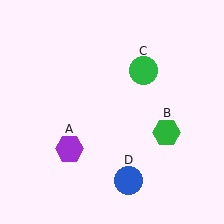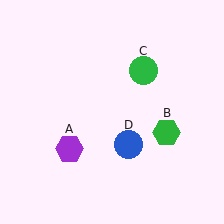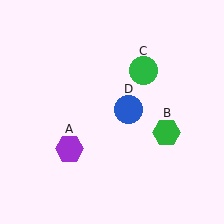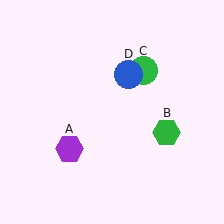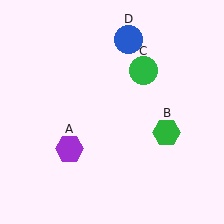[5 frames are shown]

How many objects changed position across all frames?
1 object changed position: blue circle (object D).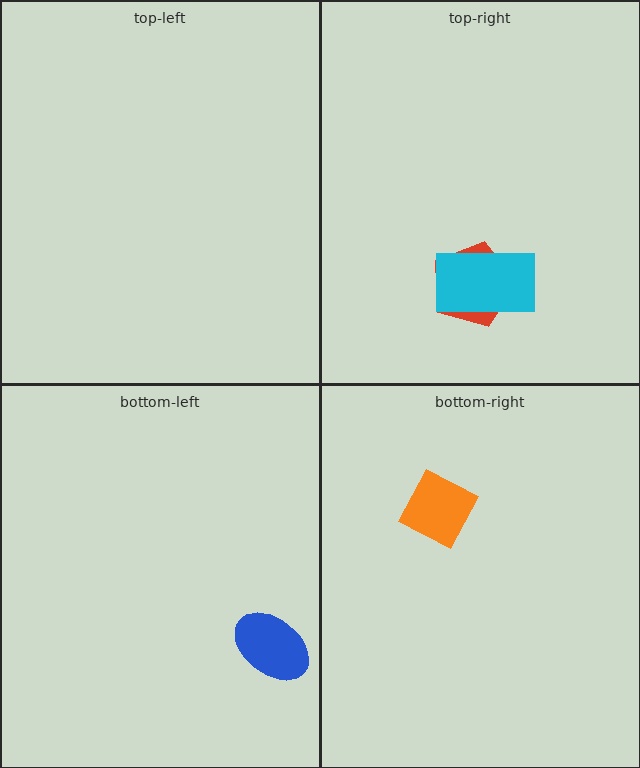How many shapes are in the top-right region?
2.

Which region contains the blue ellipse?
The bottom-left region.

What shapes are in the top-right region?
The red pentagon, the cyan rectangle.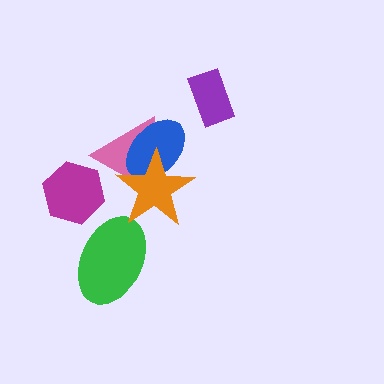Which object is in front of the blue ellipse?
The orange star is in front of the blue ellipse.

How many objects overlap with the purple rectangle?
0 objects overlap with the purple rectangle.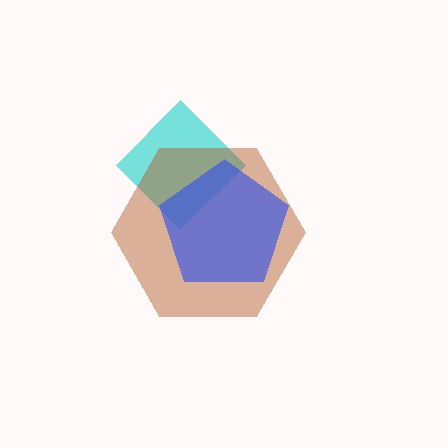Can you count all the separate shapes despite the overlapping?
Yes, there are 3 separate shapes.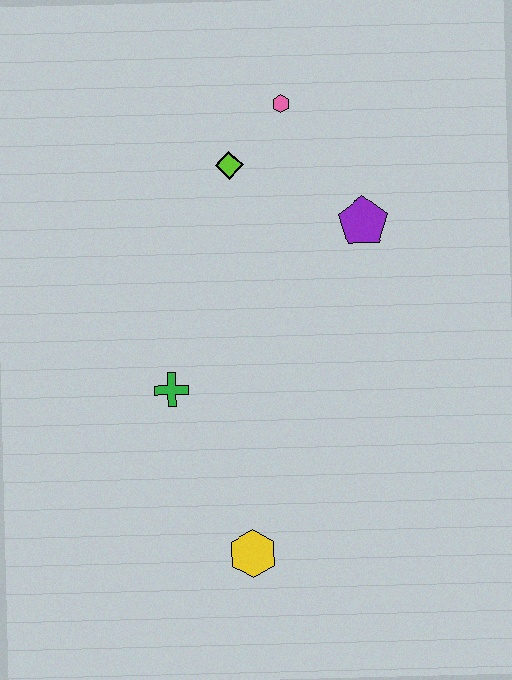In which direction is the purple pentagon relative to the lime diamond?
The purple pentagon is to the right of the lime diamond.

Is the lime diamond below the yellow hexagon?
No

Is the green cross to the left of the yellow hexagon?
Yes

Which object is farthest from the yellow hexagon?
The pink hexagon is farthest from the yellow hexagon.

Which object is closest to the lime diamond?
The pink hexagon is closest to the lime diamond.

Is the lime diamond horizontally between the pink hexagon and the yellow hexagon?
No